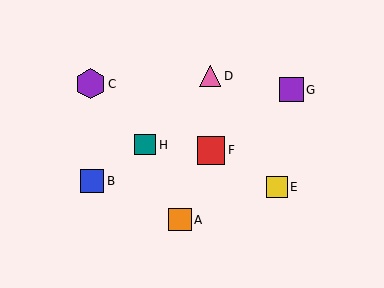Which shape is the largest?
The purple hexagon (labeled C) is the largest.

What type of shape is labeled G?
Shape G is a purple square.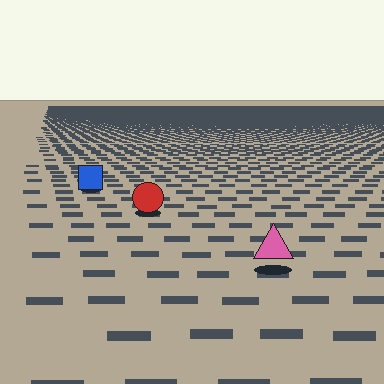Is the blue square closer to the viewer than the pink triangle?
No. The pink triangle is closer — you can tell from the texture gradient: the ground texture is coarser near it.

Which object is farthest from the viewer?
The blue square is farthest from the viewer. It appears smaller and the ground texture around it is denser.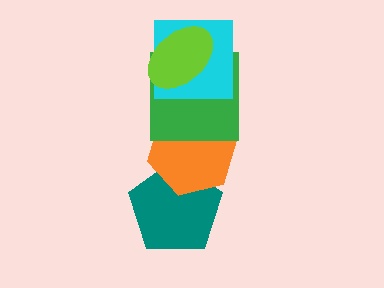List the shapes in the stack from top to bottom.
From top to bottom: the lime ellipse, the cyan square, the green square, the orange hexagon, the teal pentagon.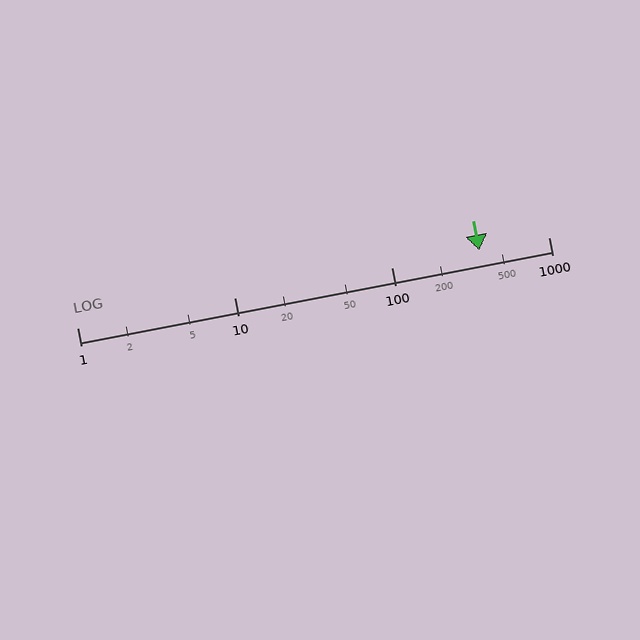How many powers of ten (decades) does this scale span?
The scale spans 3 decades, from 1 to 1000.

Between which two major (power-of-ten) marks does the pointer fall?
The pointer is between 100 and 1000.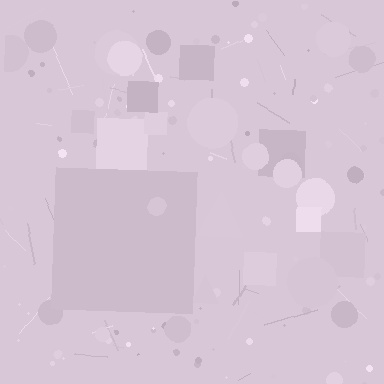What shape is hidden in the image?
A square is hidden in the image.